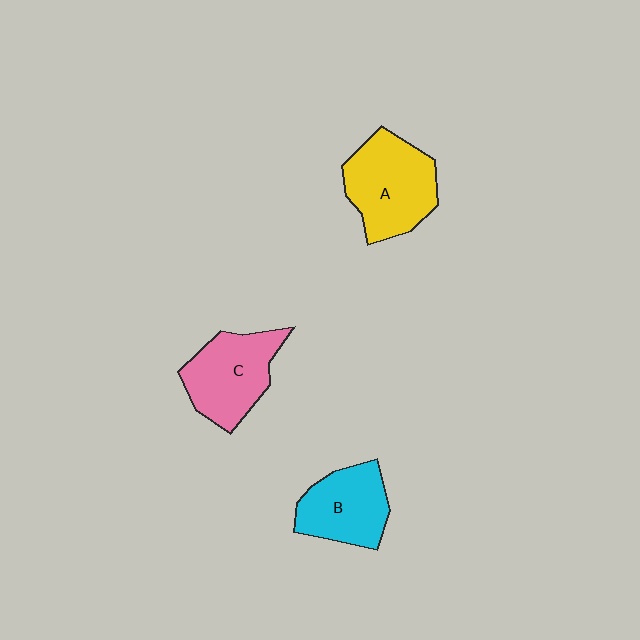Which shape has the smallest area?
Shape B (cyan).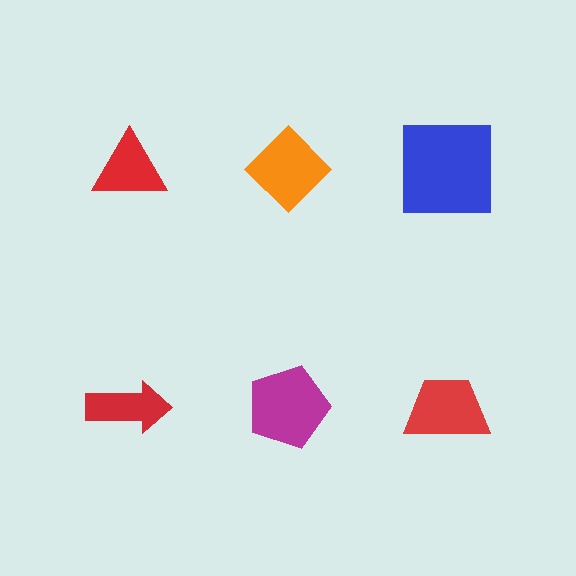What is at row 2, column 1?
A red arrow.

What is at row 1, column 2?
An orange diamond.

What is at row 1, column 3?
A blue square.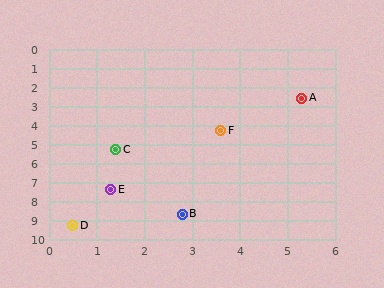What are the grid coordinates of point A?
Point A is at approximately (5.3, 2.6).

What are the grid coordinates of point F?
Point F is at approximately (3.6, 4.3).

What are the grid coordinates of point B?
Point B is at approximately (2.8, 8.7).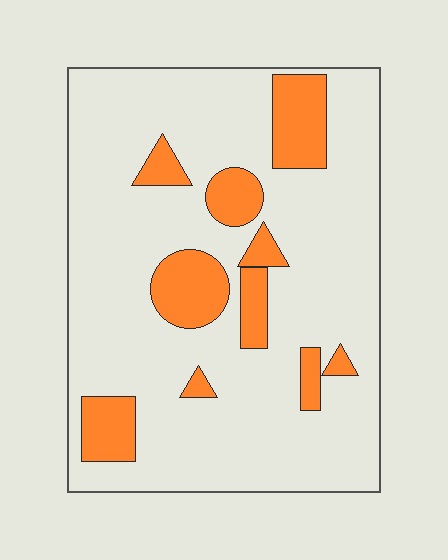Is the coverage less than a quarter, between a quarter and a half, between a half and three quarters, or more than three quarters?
Less than a quarter.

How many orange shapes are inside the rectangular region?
10.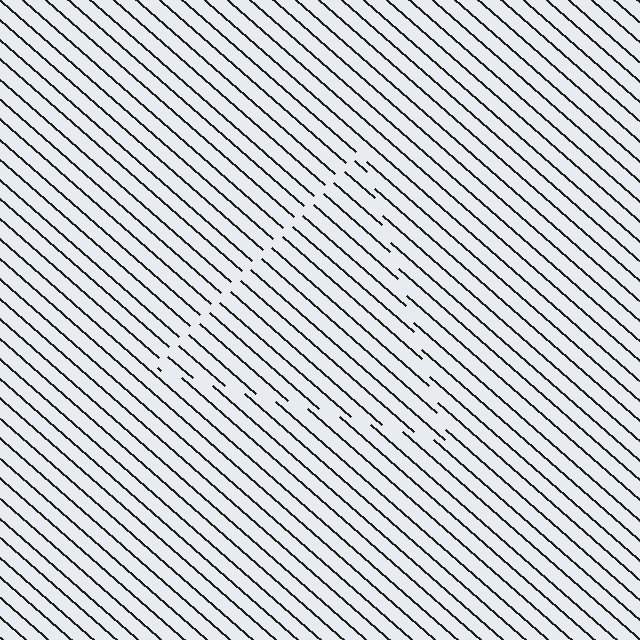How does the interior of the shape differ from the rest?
The interior of the shape contains the same grating, shifted by half a period — the contour is defined by the phase discontinuity where line-ends from the inner and outer gratings abut.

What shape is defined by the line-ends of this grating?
An illusory triangle. The interior of the shape contains the same grating, shifted by half a period — the contour is defined by the phase discontinuity where line-ends from the inner and outer gratings abut.